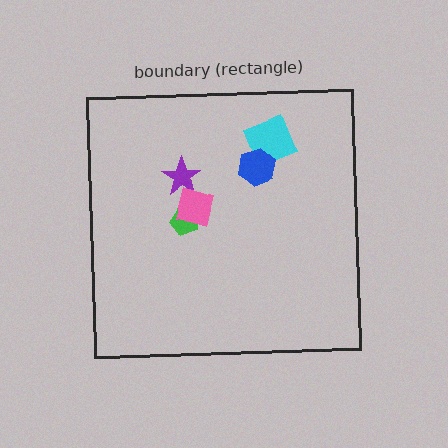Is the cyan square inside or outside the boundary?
Inside.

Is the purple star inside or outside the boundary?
Inside.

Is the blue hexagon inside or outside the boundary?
Inside.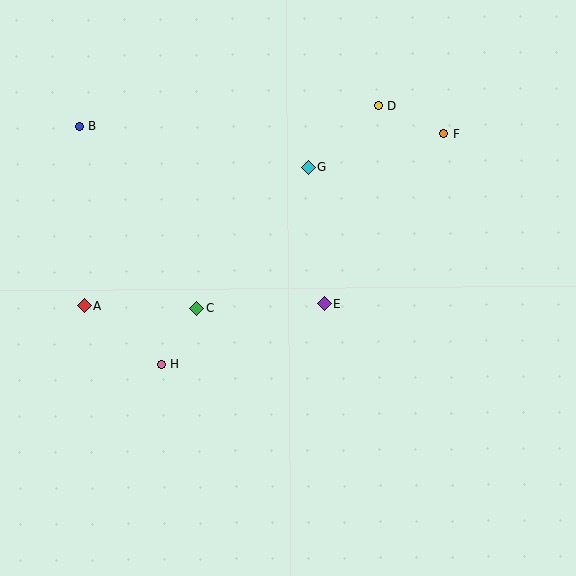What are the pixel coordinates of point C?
Point C is at (197, 308).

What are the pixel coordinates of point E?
Point E is at (325, 303).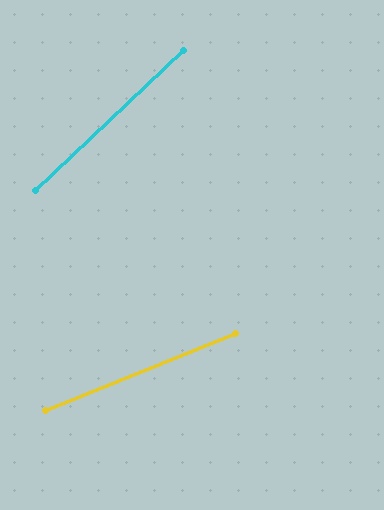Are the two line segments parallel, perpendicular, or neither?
Neither parallel nor perpendicular — they differ by about 21°.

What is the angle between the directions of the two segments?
Approximately 21 degrees.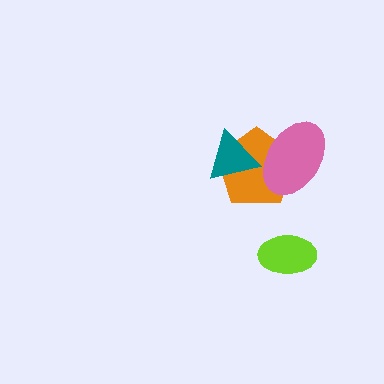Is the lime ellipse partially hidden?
No, no other shape covers it.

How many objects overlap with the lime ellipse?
0 objects overlap with the lime ellipse.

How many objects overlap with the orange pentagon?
2 objects overlap with the orange pentagon.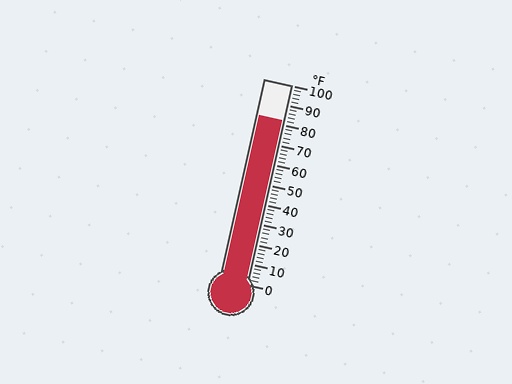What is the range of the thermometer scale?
The thermometer scale ranges from 0°F to 100°F.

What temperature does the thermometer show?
The thermometer shows approximately 82°F.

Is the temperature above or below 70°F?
The temperature is above 70°F.